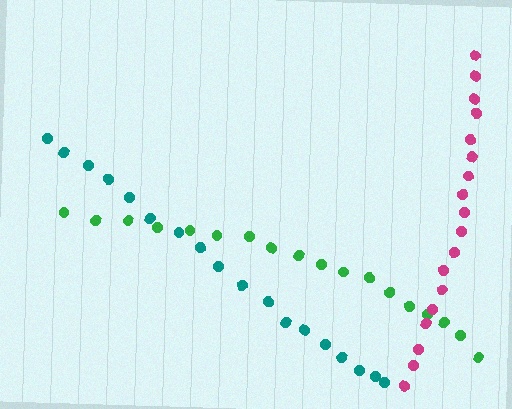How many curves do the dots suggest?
There are 3 distinct paths.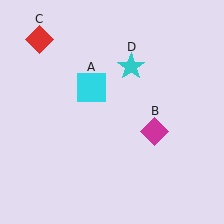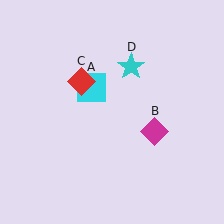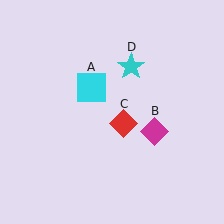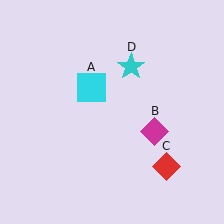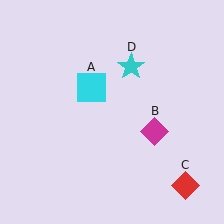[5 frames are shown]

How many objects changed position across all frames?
1 object changed position: red diamond (object C).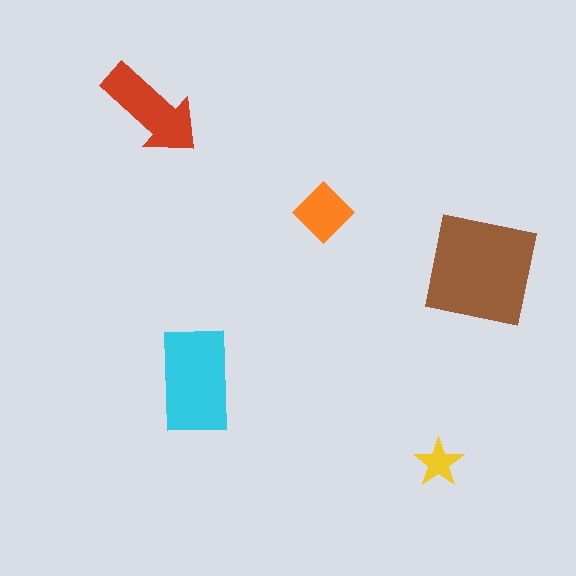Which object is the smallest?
The yellow star.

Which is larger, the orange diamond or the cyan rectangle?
The cyan rectangle.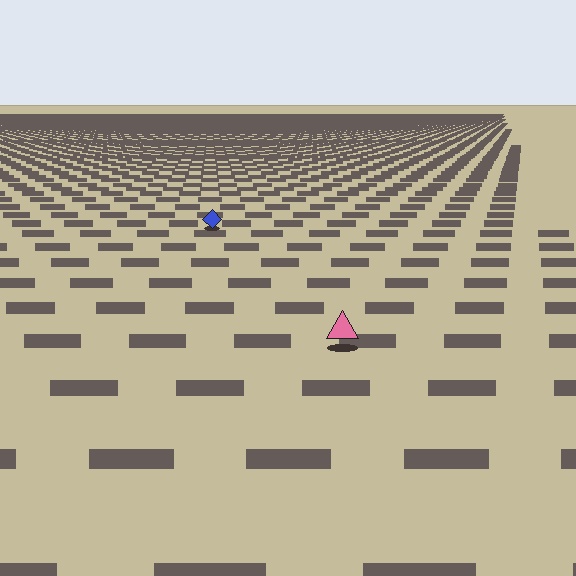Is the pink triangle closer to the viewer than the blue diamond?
Yes. The pink triangle is closer — you can tell from the texture gradient: the ground texture is coarser near it.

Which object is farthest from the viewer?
The blue diamond is farthest from the viewer. It appears smaller and the ground texture around it is denser.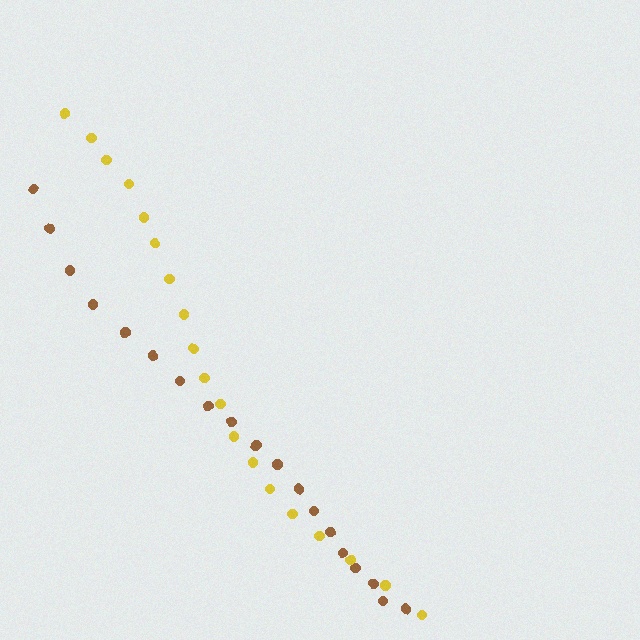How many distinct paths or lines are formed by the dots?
There are 2 distinct paths.